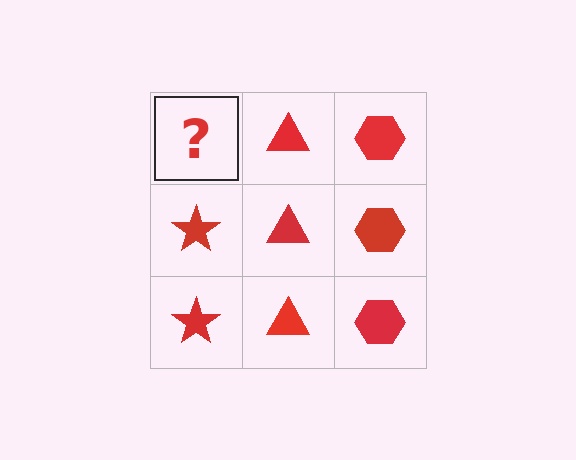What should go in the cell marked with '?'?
The missing cell should contain a red star.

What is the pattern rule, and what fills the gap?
The rule is that each column has a consistent shape. The gap should be filled with a red star.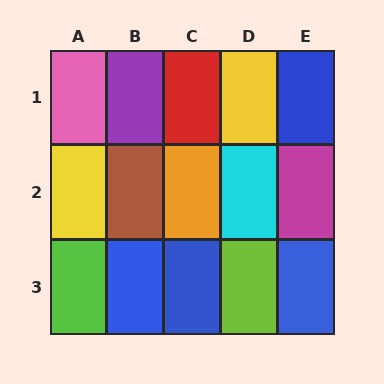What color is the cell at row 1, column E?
Blue.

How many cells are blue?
4 cells are blue.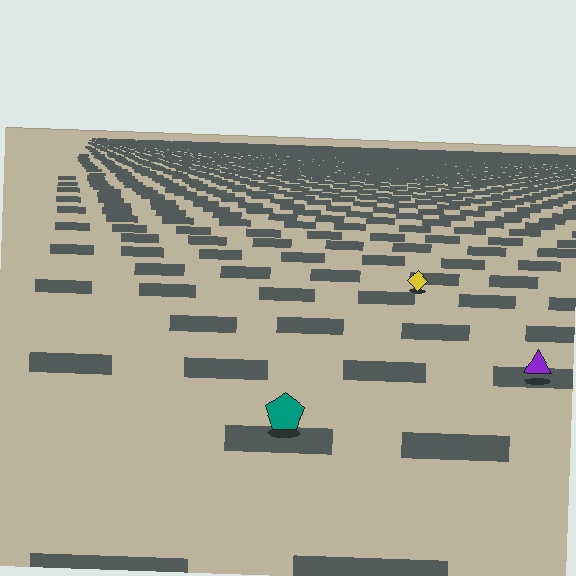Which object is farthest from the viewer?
The yellow diamond is farthest from the viewer. It appears smaller and the ground texture around it is denser.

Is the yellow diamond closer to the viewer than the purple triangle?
No. The purple triangle is closer — you can tell from the texture gradient: the ground texture is coarser near it.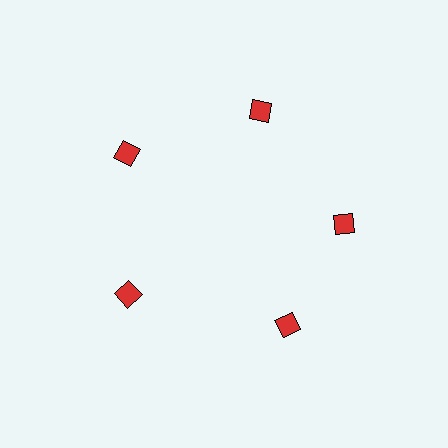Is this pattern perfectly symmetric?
No. The 5 red diamonds are arranged in a ring, but one element near the 5 o'clock position is rotated out of alignment along the ring, breaking the 5-fold rotational symmetry.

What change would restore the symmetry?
The symmetry would be restored by rotating it back into even spacing with its neighbors so that all 5 diamonds sit at equal angles and equal distance from the center.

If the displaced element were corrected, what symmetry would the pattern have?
It would have 5-fold rotational symmetry — the pattern would map onto itself every 72 degrees.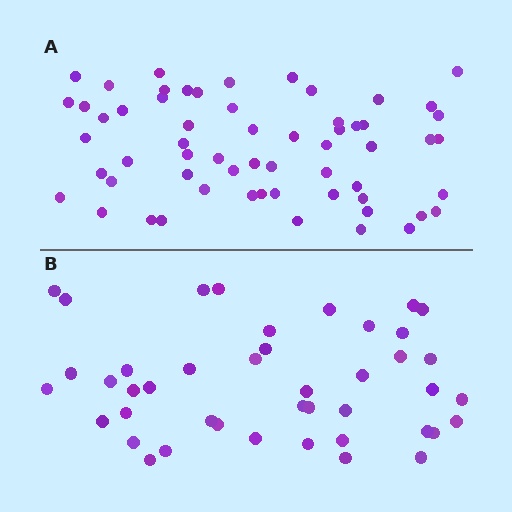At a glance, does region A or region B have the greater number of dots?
Region A (the top region) has more dots.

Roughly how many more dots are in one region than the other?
Region A has approximately 15 more dots than region B.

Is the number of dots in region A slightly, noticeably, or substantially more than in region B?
Region A has noticeably more, but not dramatically so. The ratio is roughly 1.4 to 1.